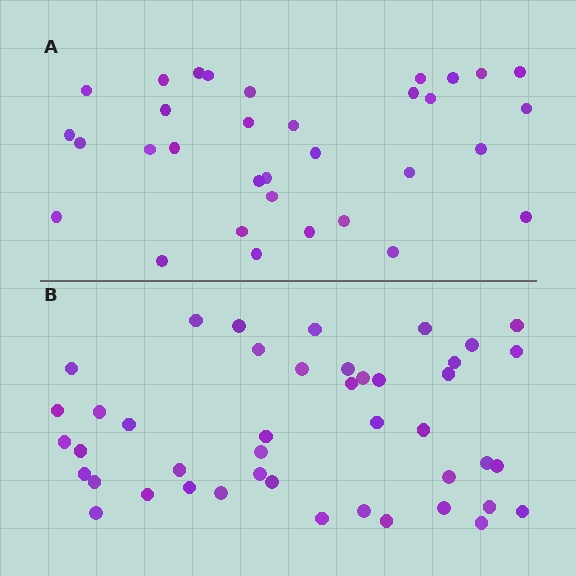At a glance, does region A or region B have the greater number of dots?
Region B (the bottom region) has more dots.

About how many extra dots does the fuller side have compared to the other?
Region B has roughly 12 or so more dots than region A.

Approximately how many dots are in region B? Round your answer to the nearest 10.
About 40 dots. (The exact count is 44, which rounds to 40.)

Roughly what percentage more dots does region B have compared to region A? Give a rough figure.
About 35% more.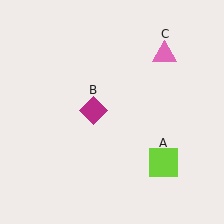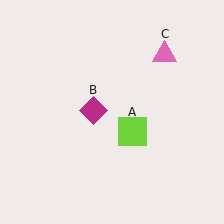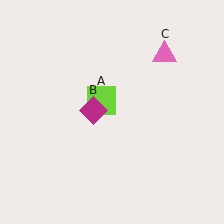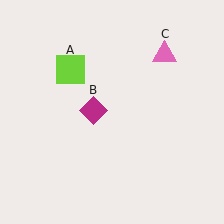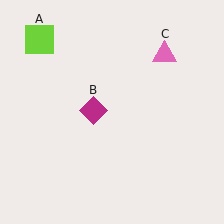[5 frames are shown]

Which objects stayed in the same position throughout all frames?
Magenta diamond (object B) and pink triangle (object C) remained stationary.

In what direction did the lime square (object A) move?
The lime square (object A) moved up and to the left.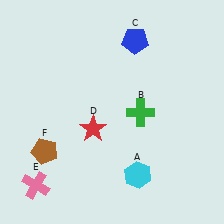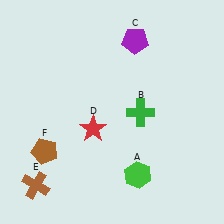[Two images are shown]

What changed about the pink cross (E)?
In Image 1, E is pink. In Image 2, it changed to brown.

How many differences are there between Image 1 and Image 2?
There are 3 differences between the two images.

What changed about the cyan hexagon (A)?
In Image 1, A is cyan. In Image 2, it changed to green.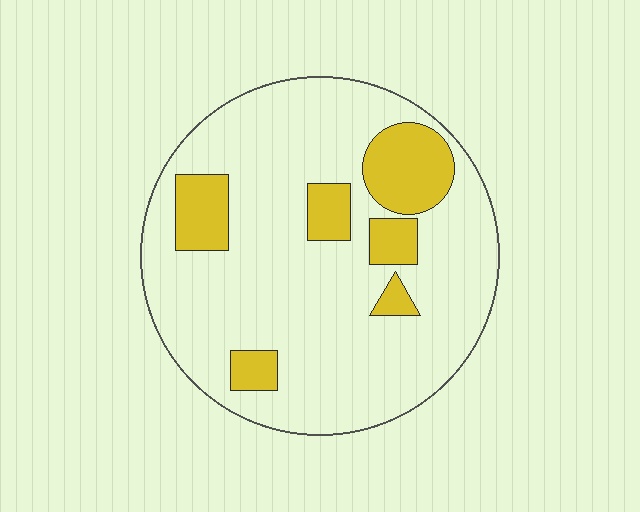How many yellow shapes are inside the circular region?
6.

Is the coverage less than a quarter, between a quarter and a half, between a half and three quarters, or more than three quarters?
Less than a quarter.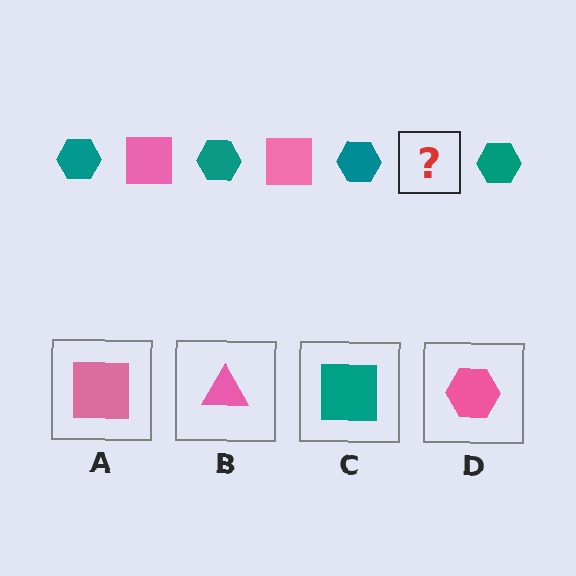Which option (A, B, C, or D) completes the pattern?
A.